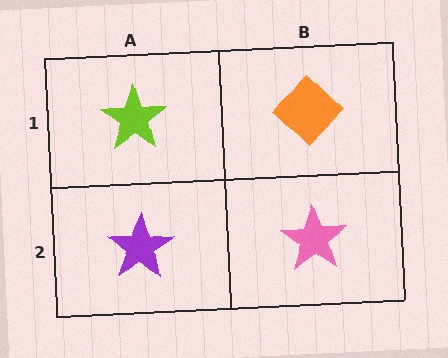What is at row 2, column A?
A purple star.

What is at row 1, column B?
An orange diamond.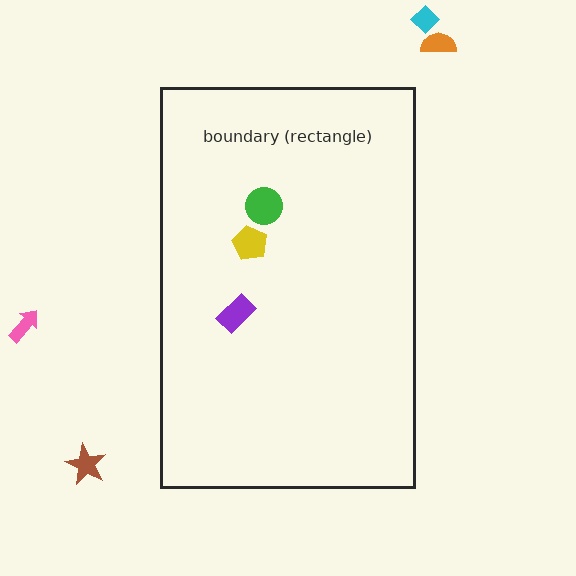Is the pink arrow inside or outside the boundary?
Outside.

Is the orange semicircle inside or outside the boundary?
Outside.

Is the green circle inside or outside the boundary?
Inside.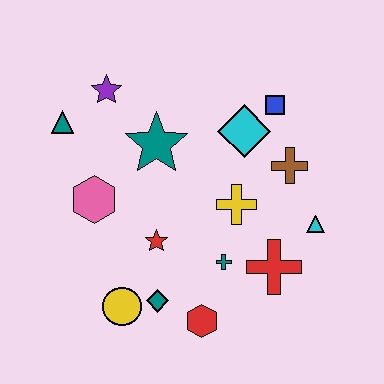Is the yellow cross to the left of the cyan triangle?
Yes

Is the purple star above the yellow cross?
Yes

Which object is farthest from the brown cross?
The teal triangle is farthest from the brown cross.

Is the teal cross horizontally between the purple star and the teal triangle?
No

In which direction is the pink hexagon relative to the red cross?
The pink hexagon is to the left of the red cross.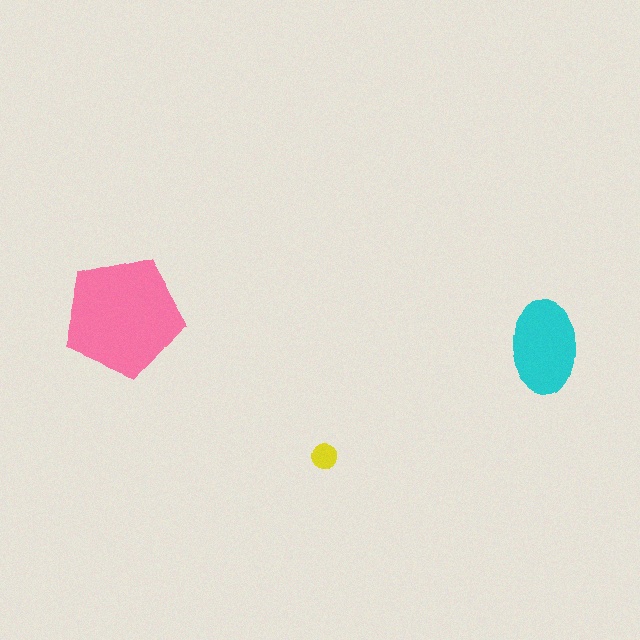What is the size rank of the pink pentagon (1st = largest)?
1st.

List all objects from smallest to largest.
The yellow circle, the cyan ellipse, the pink pentagon.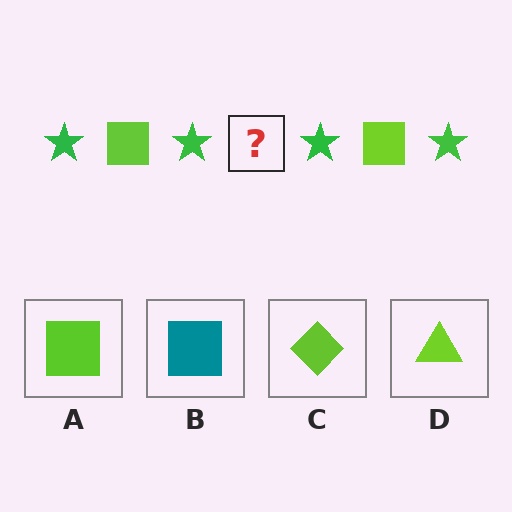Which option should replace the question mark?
Option A.